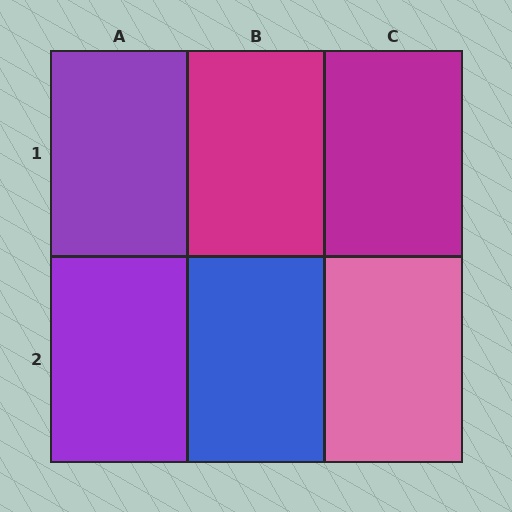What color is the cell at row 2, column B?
Blue.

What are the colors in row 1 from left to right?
Purple, magenta, magenta.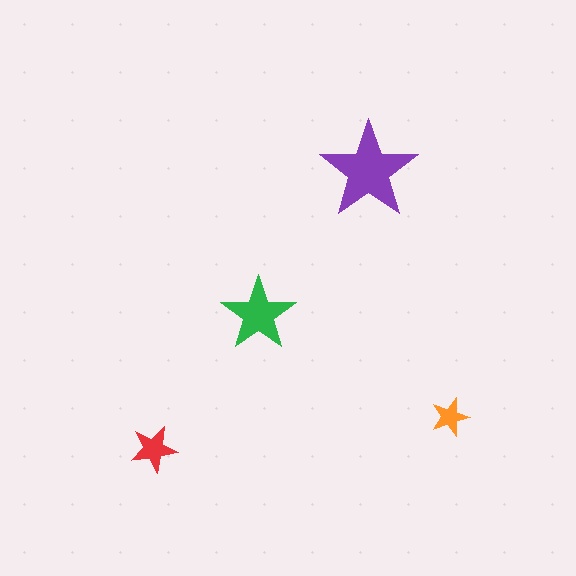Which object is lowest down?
The red star is bottommost.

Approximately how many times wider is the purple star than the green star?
About 1.5 times wider.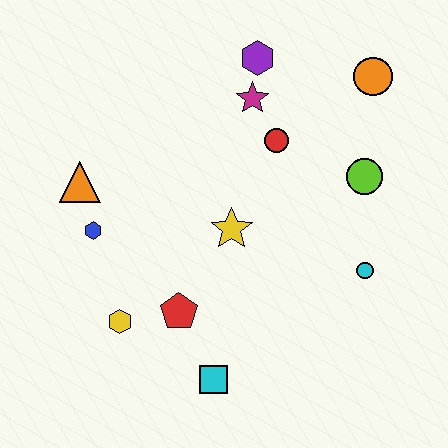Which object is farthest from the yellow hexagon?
The orange circle is farthest from the yellow hexagon.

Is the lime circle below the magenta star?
Yes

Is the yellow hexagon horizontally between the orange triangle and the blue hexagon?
No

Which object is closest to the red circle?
The magenta star is closest to the red circle.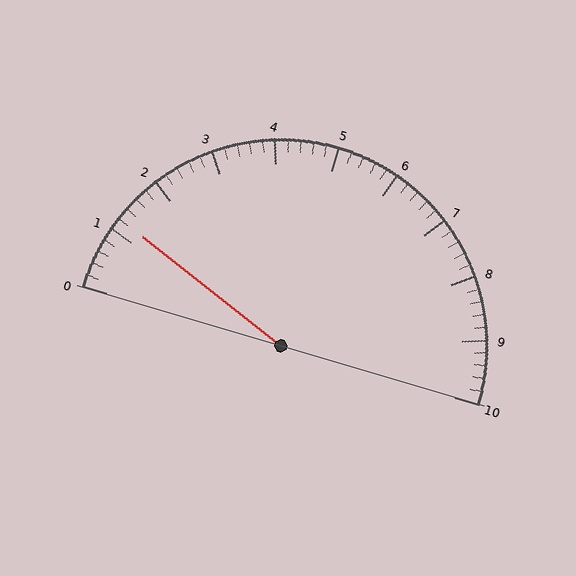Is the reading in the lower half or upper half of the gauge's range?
The reading is in the lower half of the range (0 to 10).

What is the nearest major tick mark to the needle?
The nearest major tick mark is 1.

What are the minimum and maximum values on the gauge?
The gauge ranges from 0 to 10.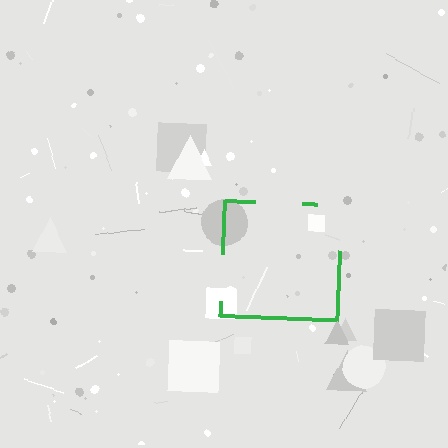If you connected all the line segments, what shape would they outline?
They would outline a square.